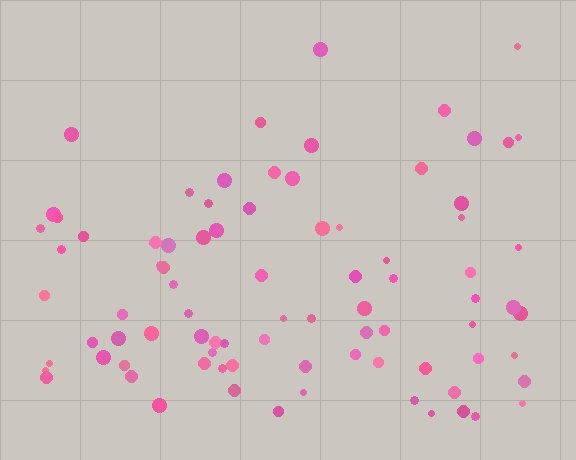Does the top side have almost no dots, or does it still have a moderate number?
Still a moderate number, just noticeably fewer than the bottom.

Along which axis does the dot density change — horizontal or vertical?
Vertical.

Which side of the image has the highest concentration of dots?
The bottom.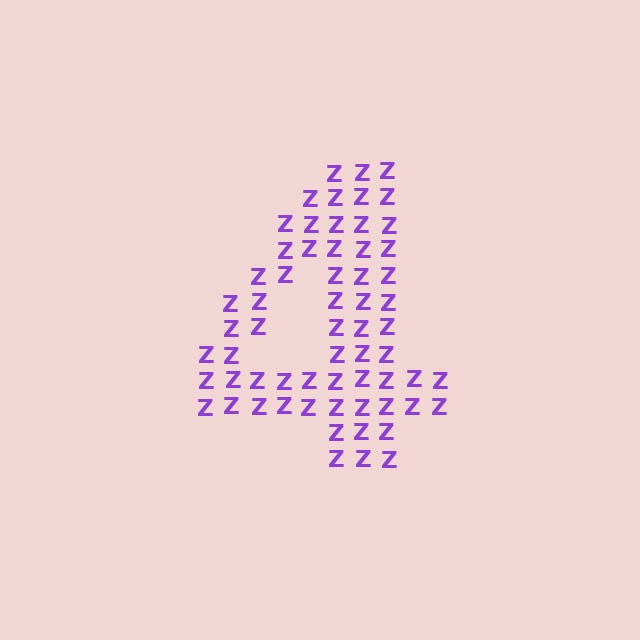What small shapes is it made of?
It is made of small letter Z's.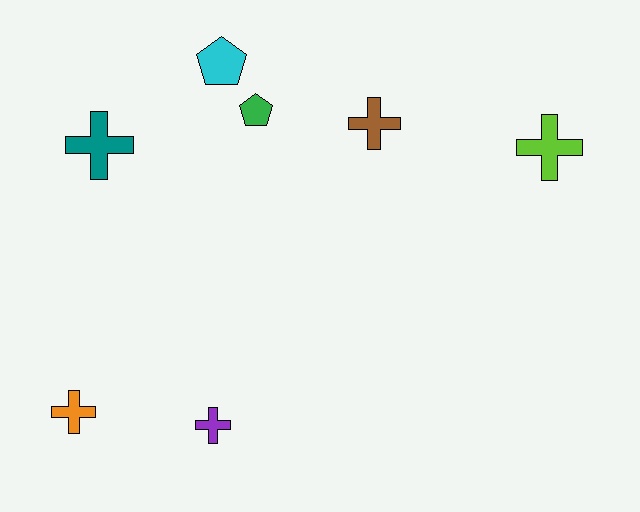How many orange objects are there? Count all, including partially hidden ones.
There is 1 orange object.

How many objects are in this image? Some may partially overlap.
There are 7 objects.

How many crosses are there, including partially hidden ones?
There are 5 crosses.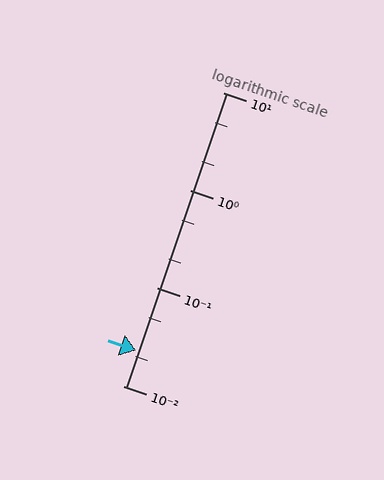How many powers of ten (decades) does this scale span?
The scale spans 3 decades, from 0.01 to 10.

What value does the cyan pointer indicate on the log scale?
The pointer indicates approximately 0.023.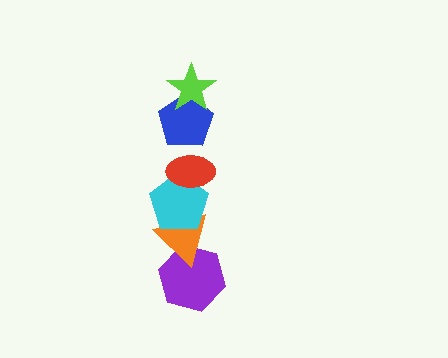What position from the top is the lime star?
The lime star is 1st from the top.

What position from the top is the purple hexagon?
The purple hexagon is 6th from the top.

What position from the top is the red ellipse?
The red ellipse is 3rd from the top.